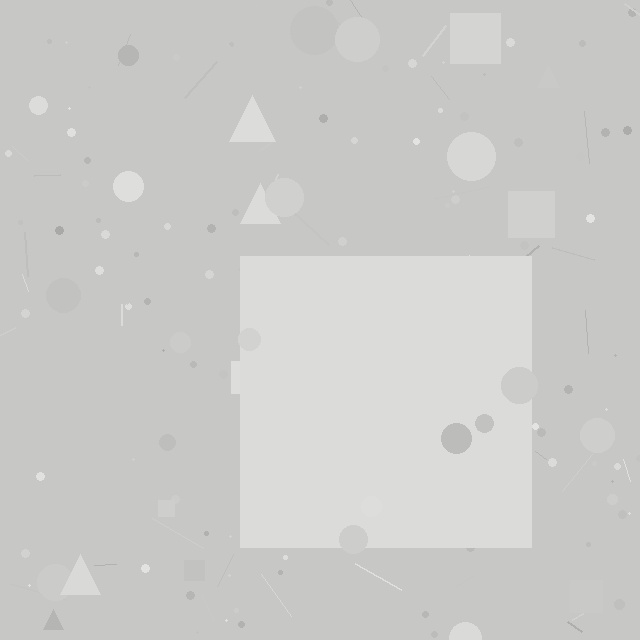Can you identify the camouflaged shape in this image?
The camouflaged shape is a square.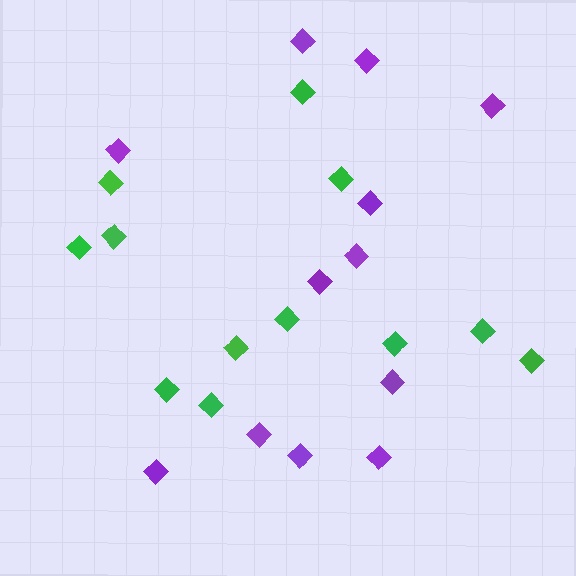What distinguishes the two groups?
There are 2 groups: one group of green diamonds (12) and one group of purple diamonds (12).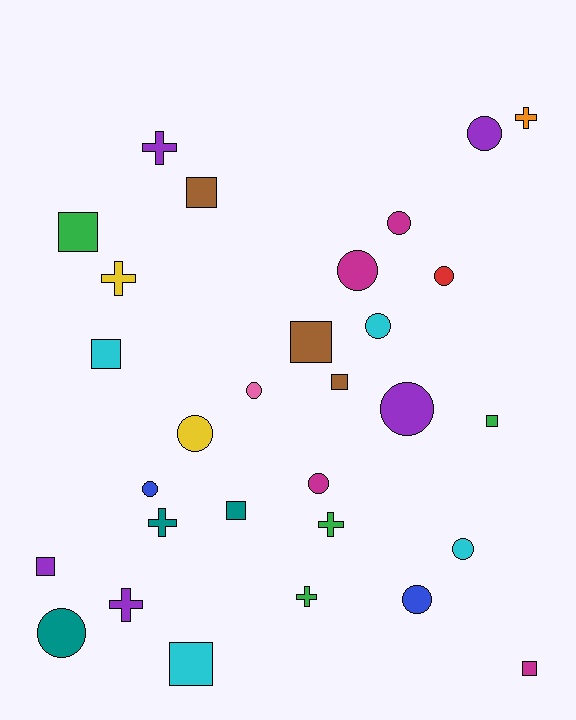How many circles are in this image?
There are 13 circles.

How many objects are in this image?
There are 30 objects.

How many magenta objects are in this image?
There are 4 magenta objects.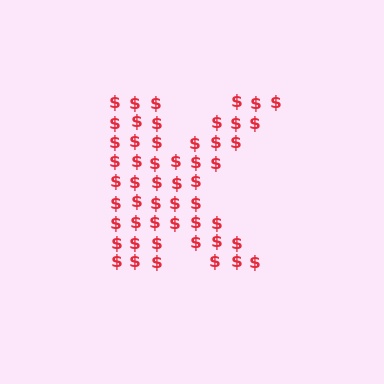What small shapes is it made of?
It is made of small dollar signs.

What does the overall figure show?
The overall figure shows the letter K.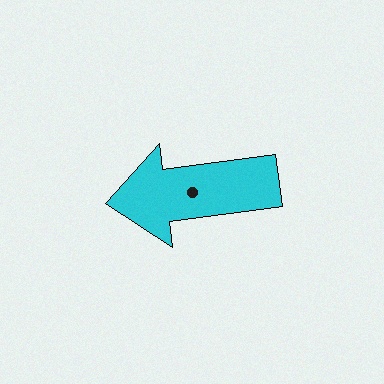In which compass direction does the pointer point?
West.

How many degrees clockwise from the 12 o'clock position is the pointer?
Approximately 262 degrees.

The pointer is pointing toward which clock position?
Roughly 9 o'clock.